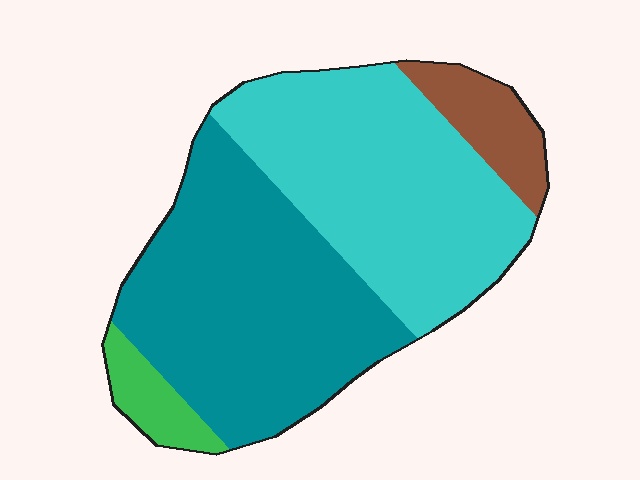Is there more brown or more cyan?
Cyan.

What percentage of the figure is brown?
Brown takes up less than a quarter of the figure.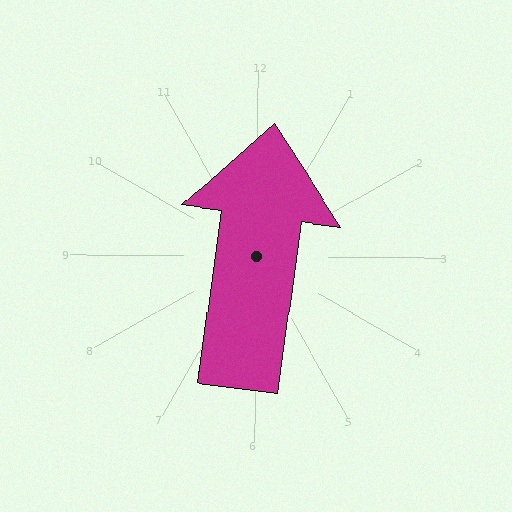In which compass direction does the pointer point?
North.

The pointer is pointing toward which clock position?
Roughly 12 o'clock.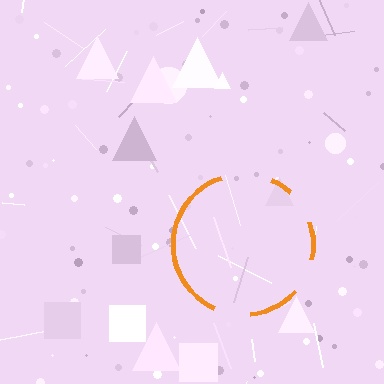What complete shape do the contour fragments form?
The contour fragments form a circle.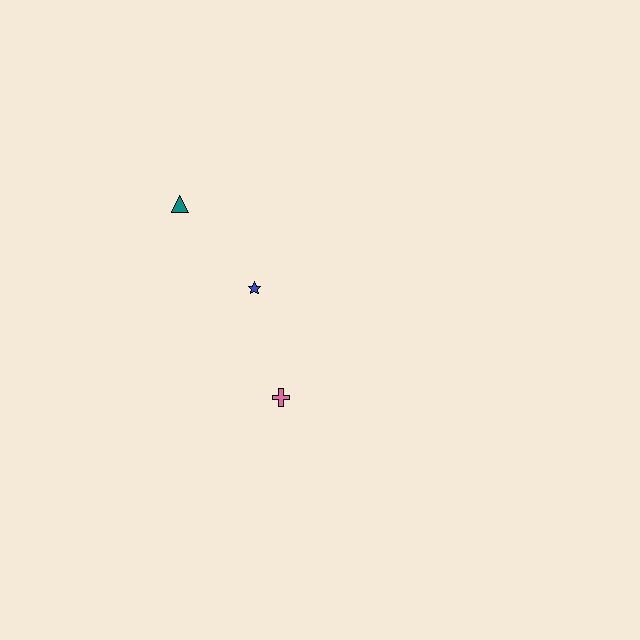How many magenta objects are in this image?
There are no magenta objects.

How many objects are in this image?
There are 3 objects.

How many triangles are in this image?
There is 1 triangle.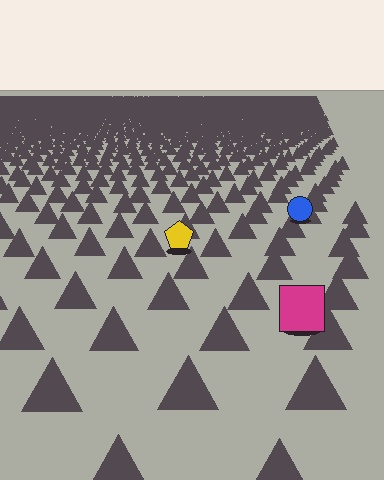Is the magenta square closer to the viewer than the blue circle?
Yes. The magenta square is closer — you can tell from the texture gradient: the ground texture is coarser near it.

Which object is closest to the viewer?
The magenta square is closest. The texture marks near it are larger and more spread out.